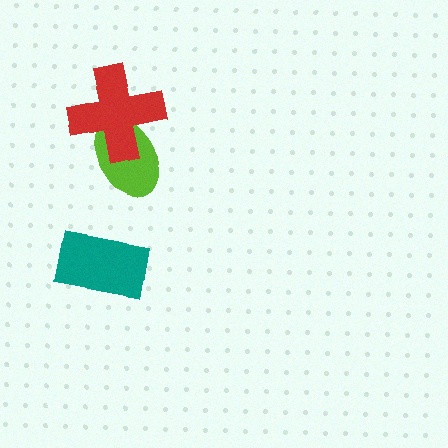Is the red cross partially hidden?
No, no other shape covers it.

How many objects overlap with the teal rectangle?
0 objects overlap with the teal rectangle.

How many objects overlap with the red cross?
1 object overlaps with the red cross.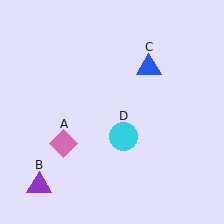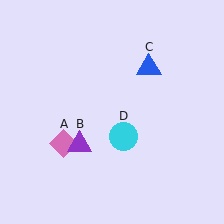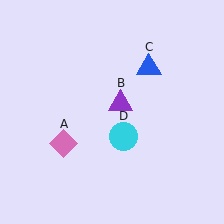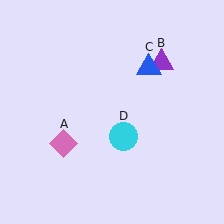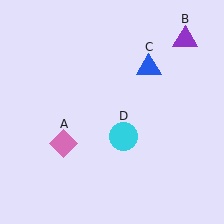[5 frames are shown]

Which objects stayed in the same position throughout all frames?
Pink diamond (object A) and blue triangle (object C) and cyan circle (object D) remained stationary.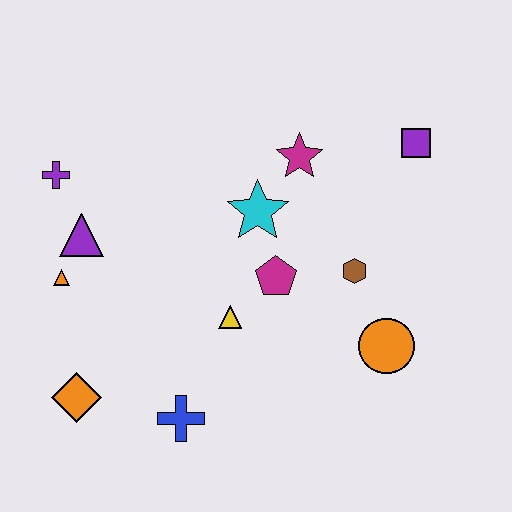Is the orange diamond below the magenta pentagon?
Yes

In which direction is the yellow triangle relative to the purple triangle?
The yellow triangle is to the right of the purple triangle.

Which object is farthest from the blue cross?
The purple square is farthest from the blue cross.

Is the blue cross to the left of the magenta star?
Yes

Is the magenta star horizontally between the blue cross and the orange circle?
Yes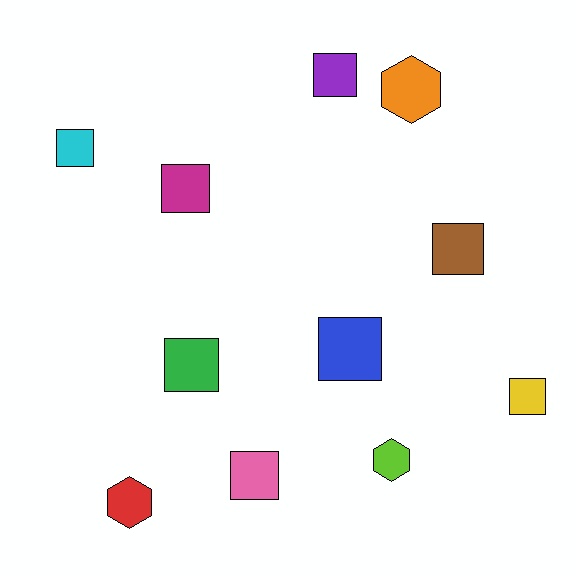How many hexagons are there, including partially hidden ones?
There are 3 hexagons.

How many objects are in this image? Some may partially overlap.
There are 11 objects.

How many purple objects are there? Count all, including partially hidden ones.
There is 1 purple object.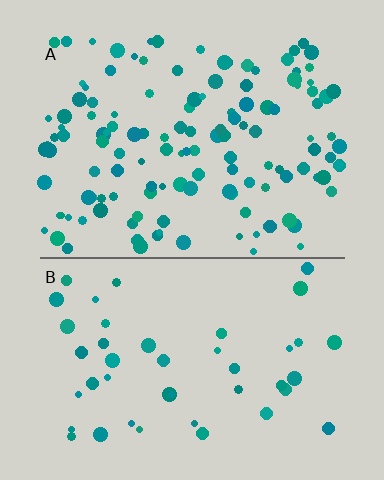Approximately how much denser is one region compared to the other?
Approximately 3.0× — region A over region B.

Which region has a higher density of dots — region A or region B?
A (the top).